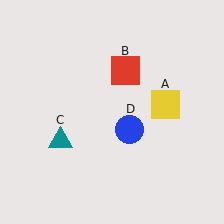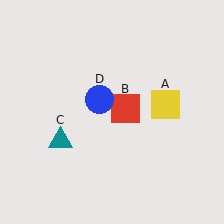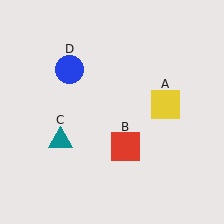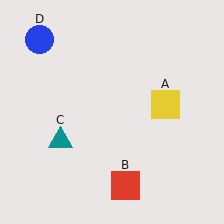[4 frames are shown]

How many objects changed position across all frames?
2 objects changed position: red square (object B), blue circle (object D).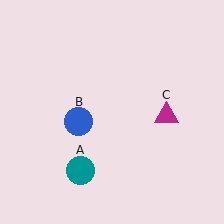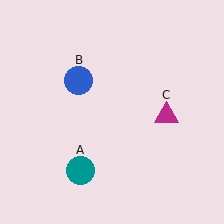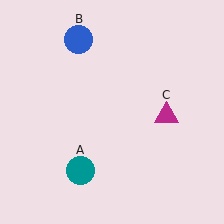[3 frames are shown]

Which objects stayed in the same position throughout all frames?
Teal circle (object A) and magenta triangle (object C) remained stationary.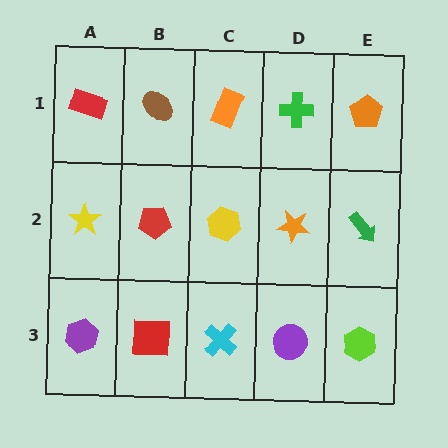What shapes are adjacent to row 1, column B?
A red pentagon (row 2, column B), a red rectangle (row 1, column A), an orange rectangle (row 1, column C).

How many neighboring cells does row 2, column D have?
4.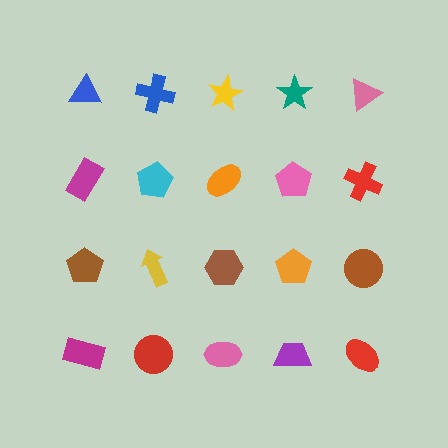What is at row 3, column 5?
A brown circle.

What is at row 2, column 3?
An orange ellipse.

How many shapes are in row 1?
5 shapes.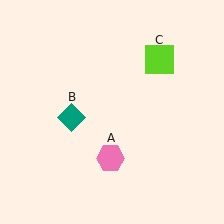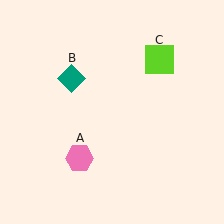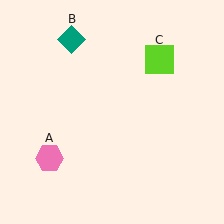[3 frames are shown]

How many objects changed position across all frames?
2 objects changed position: pink hexagon (object A), teal diamond (object B).